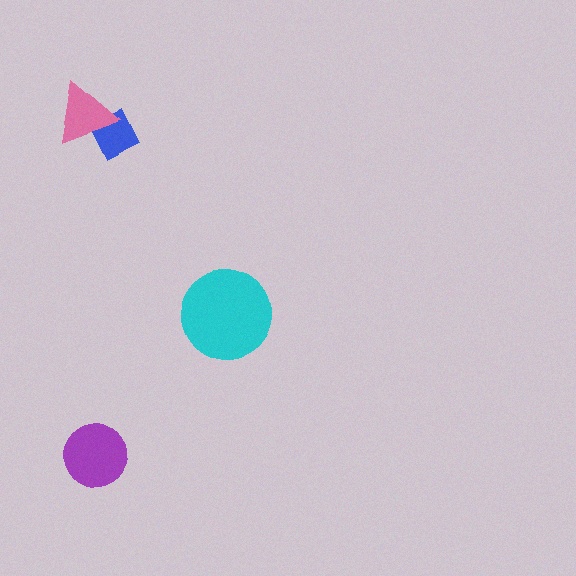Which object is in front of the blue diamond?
The pink triangle is in front of the blue diamond.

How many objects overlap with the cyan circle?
0 objects overlap with the cyan circle.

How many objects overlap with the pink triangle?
1 object overlaps with the pink triangle.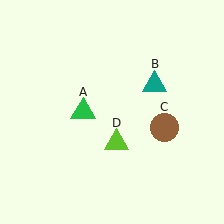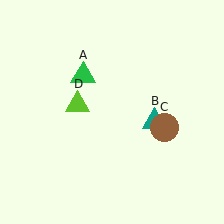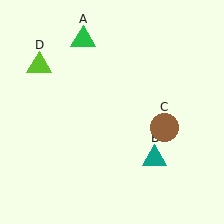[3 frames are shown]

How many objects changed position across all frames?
3 objects changed position: green triangle (object A), teal triangle (object B), lime triangle (object D).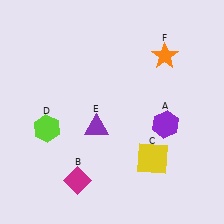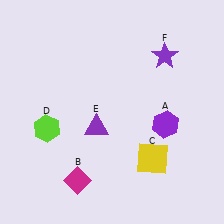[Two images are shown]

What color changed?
The star (F) changed from orange in Image 1 to purple in Image 2.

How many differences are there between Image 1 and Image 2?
There is 1 difference between the two images.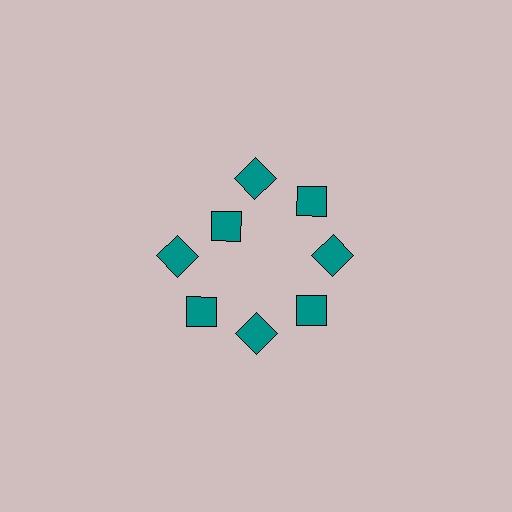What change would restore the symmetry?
The symmetry would be restored by moving it outward, back onto the ring so that all 8 diamonds sit at equal angles and equal distance from the center.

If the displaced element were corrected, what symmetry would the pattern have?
It would have 8-fold rotational symmetry — the pattern would map onto itself every 45 degrees.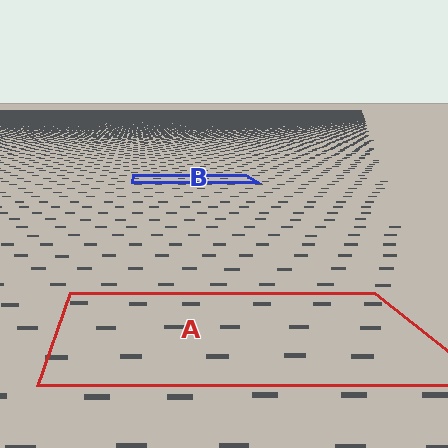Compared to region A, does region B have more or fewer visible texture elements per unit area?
Region B has more texture elements per unit area — they are packed more densely because it is farther away.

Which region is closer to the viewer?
Region A is closer. The texture elements there are larger and more spread out.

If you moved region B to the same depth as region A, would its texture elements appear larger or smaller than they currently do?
They would appear larger. At a closer depth, the same texture elements are projected at a bigger on-screen size.